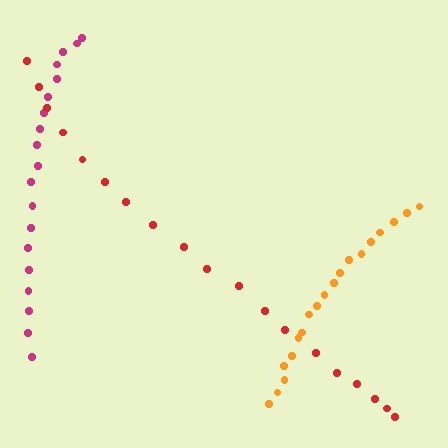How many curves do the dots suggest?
There are 3 distinct paths.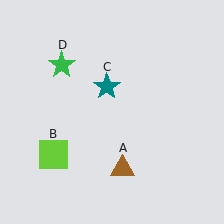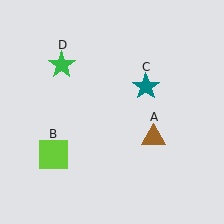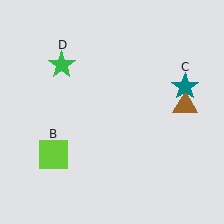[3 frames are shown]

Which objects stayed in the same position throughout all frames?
Lime square (object B) and green star (object D) remained stationary.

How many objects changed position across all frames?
2 objects changed position: brown triangle (object A), teal star (object C).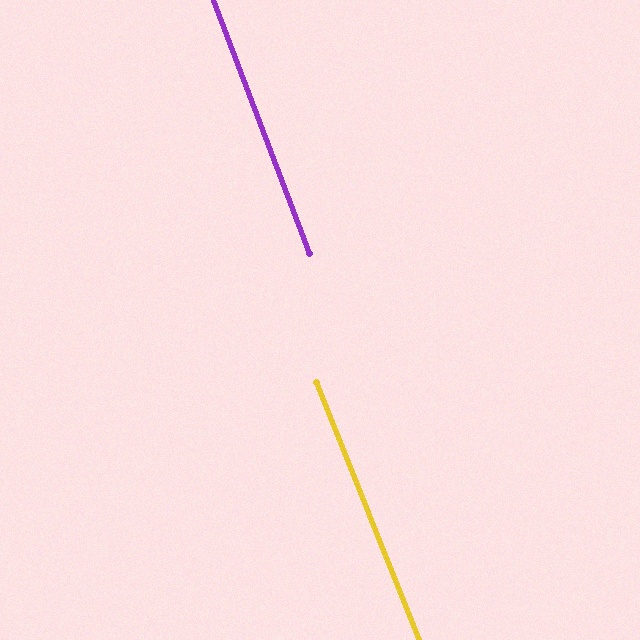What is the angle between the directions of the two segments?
Approximately 1 degree.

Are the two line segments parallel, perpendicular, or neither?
Parallel — their directions differ by only 0.9°.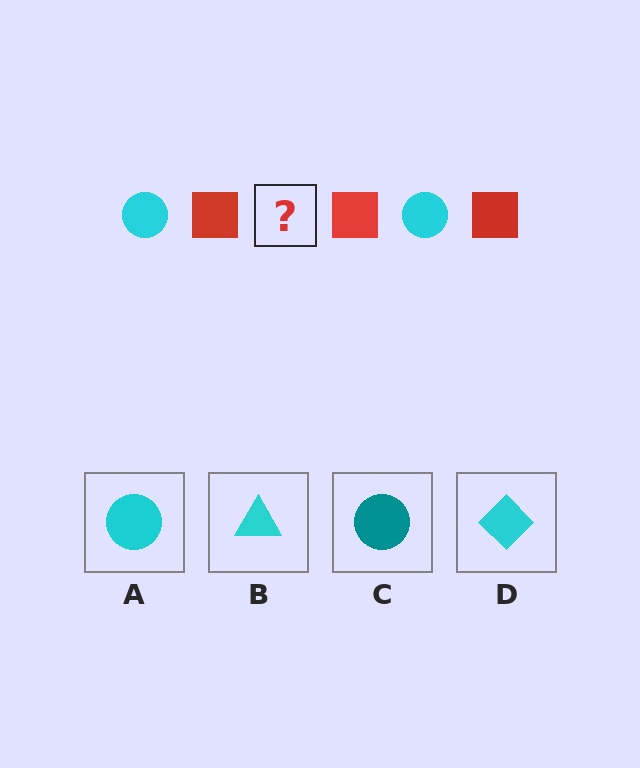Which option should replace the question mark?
Option A.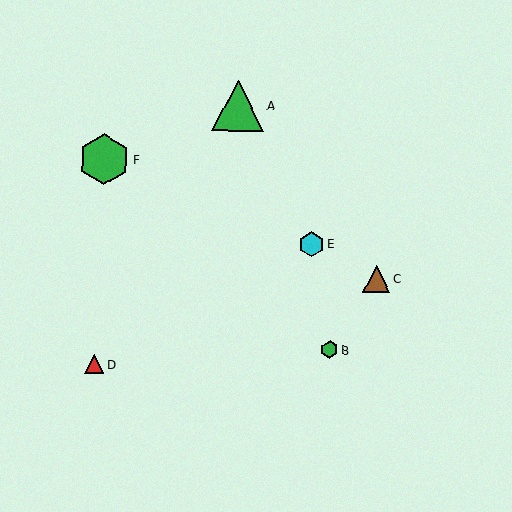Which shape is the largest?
The green triangle (labeled A) is the largest.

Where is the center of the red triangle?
The center of the red triangle is at (94, 365).